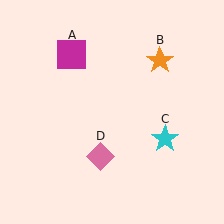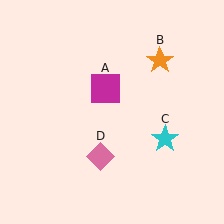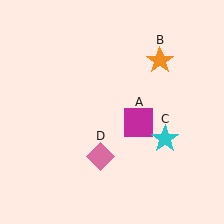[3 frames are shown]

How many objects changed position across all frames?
1 object changed position: magenta square (object A).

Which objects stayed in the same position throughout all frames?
Orange star (object B) and cyan star (object C) and pink diamond (object D) remained stationary.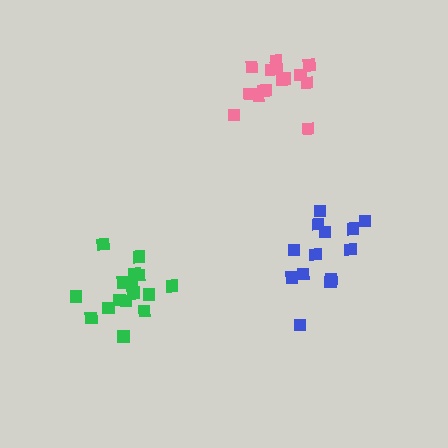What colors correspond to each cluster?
The clusters are colored: blue, pink, green.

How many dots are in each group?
Group 1: 13 dots, Group 2: 16 dots, Group 3: 16 dots (45 total).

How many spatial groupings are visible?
There are 3 spatial groupings.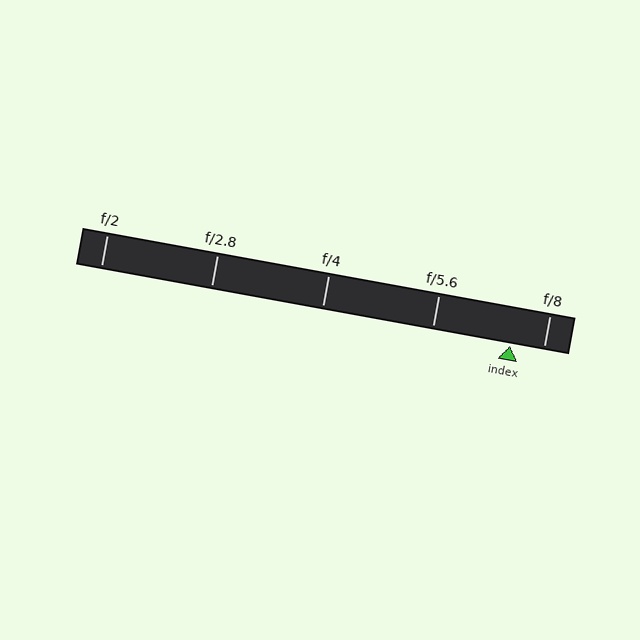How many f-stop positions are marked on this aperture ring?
There are 5 f-stop positions marked.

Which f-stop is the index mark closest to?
The index mark is closest to f/8.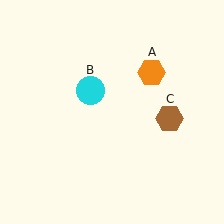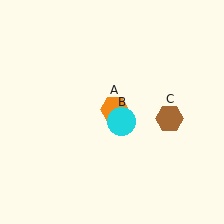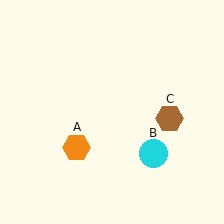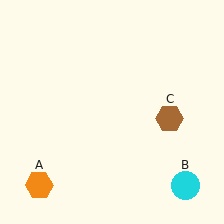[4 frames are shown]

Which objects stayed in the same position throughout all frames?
Brown hexagon (object C) remained stationary.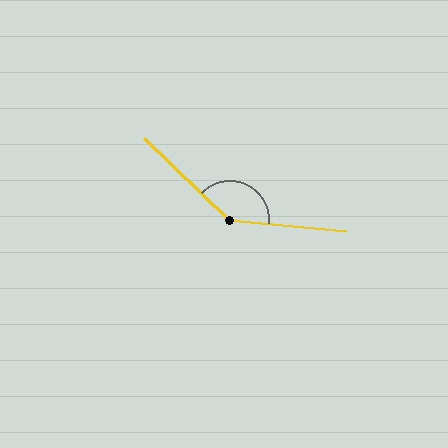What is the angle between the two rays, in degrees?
Approximately 141 degrees.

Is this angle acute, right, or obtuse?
It is obtuse.